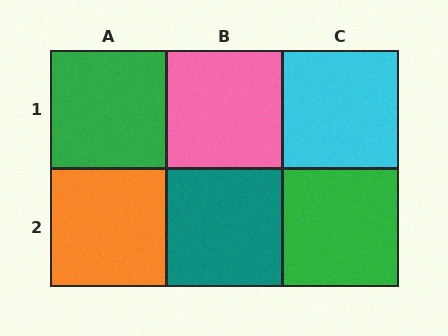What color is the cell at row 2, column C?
Green.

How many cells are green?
2 cells are green.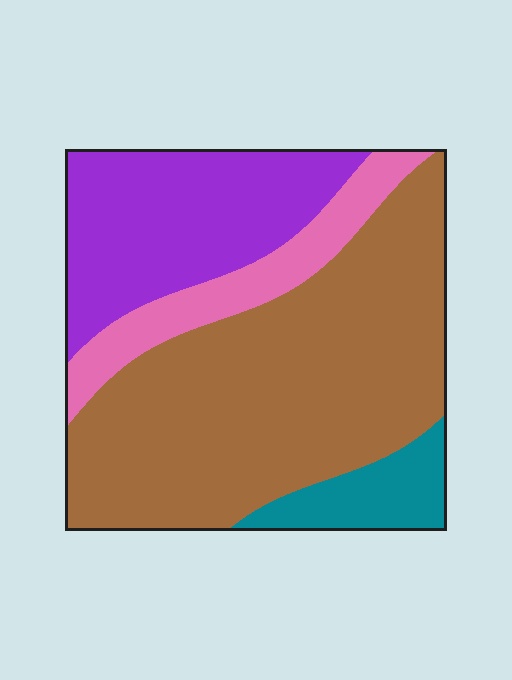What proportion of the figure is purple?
Purple takes up about one quarter (1/4) of the figure.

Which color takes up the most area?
Brown, at roughly 55%.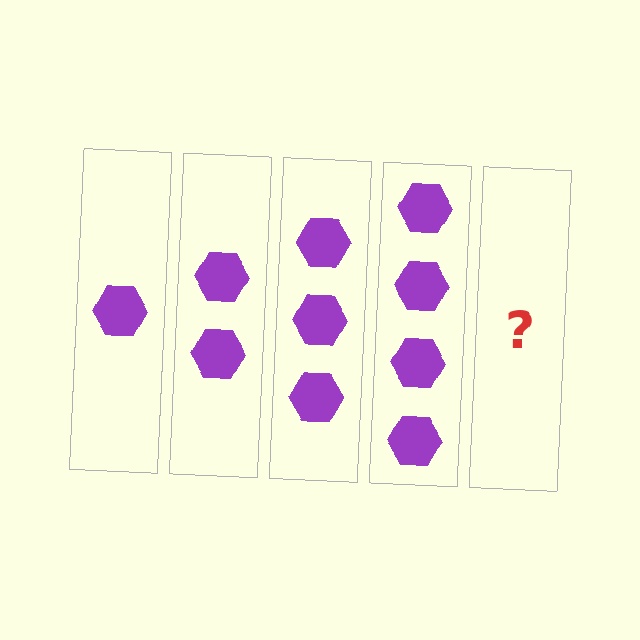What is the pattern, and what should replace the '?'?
The pattern is that each step adds one more hexagon. The '?' should be 5 hexagons.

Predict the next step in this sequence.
The next step is 5 hexagons.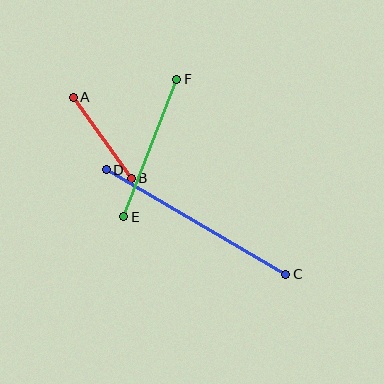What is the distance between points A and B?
The distance is approximately 100 pixels.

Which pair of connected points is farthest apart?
Points C and D are farthest apart.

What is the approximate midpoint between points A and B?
The midpoint is at approximately (102, 138) pixels.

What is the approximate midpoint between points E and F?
The midpoint is at approximately (150, 148) pixels.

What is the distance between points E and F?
The distance is approximately 147 pixels.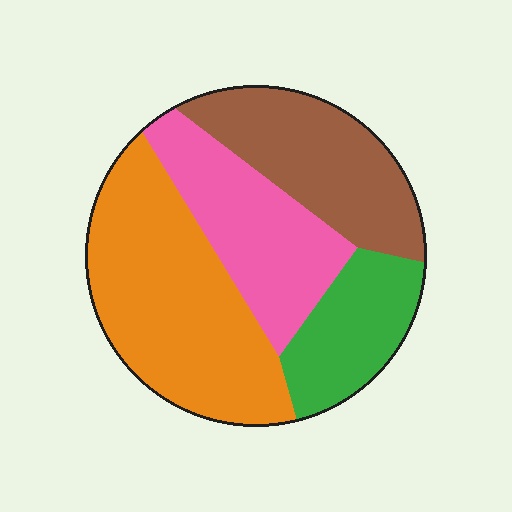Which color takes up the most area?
Orange, at roughly 35%.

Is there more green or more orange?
Orange.